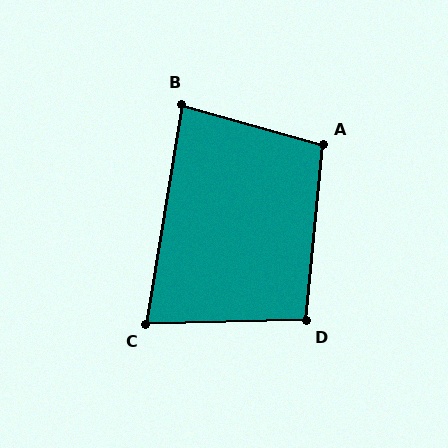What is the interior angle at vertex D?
Approximately 97 degrees (obtuse).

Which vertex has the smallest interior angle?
C, at approximately 80 degrees.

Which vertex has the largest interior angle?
A, at approximately 100 degrees.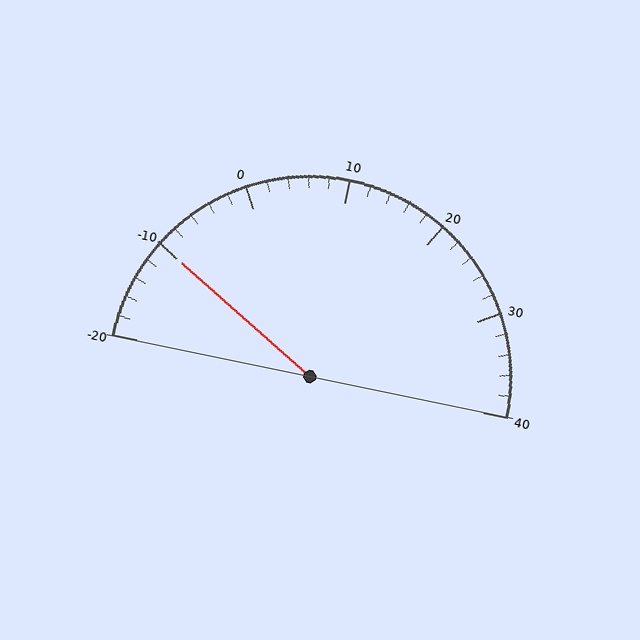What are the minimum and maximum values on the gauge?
The gauge ranges from -20 to 40.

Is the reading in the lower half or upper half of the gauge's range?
The reading is in the lower half of the range (-20 to 40).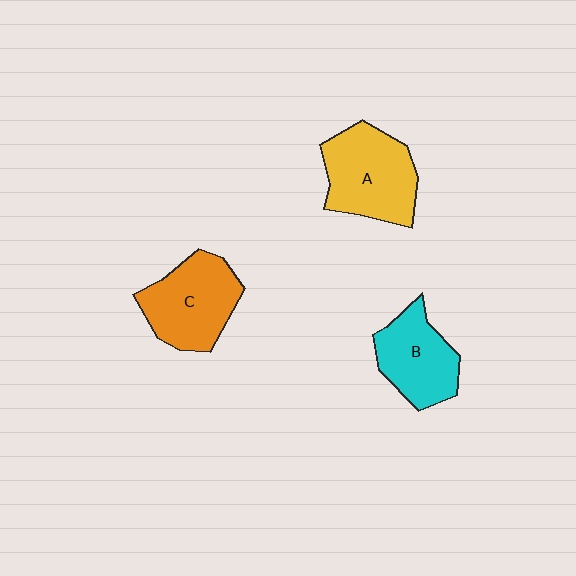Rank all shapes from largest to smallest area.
From largest to smallest: A (yellow), C (orange), B (cyan).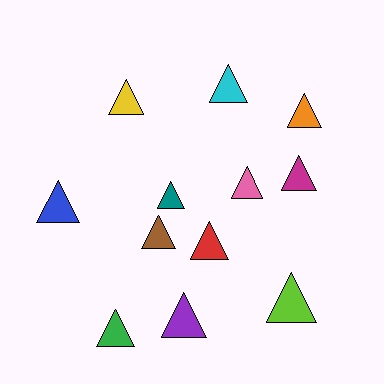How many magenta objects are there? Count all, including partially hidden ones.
There is 1 magenta object.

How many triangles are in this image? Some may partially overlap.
There are 12 triangles.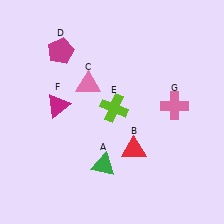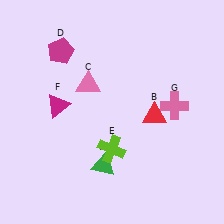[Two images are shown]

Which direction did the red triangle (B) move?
The red triangle (B) moved up.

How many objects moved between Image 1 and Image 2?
2 objects moved between the two images.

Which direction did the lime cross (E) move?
The lime cross (E) moved down.